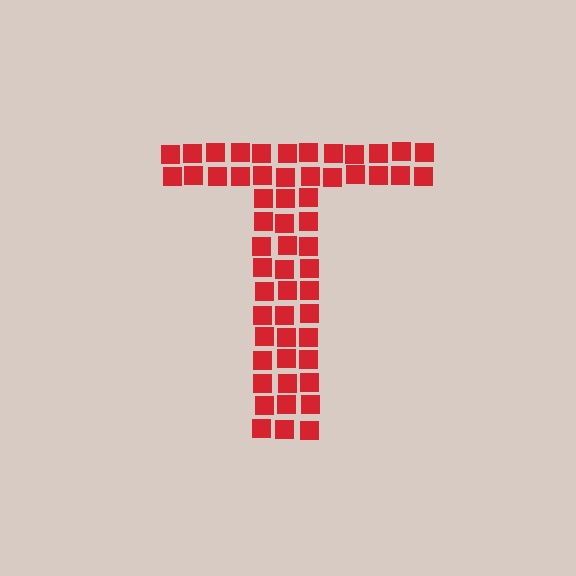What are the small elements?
The small elements are squares.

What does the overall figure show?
The overall figure shows the letter T.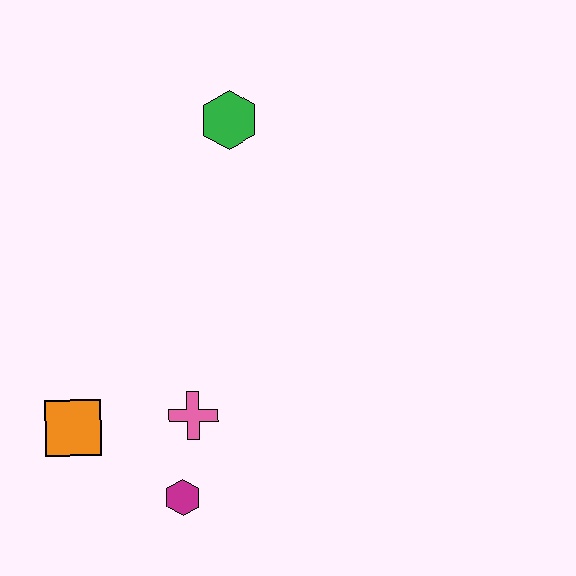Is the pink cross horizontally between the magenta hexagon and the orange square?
No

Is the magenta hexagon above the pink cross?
No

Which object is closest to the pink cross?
The magenta hexagon is closest to the pink cross.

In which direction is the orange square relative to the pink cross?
The orange square is to the left of the pink cross.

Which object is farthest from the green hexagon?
The magenta hexagon is farthest from the green hexagon.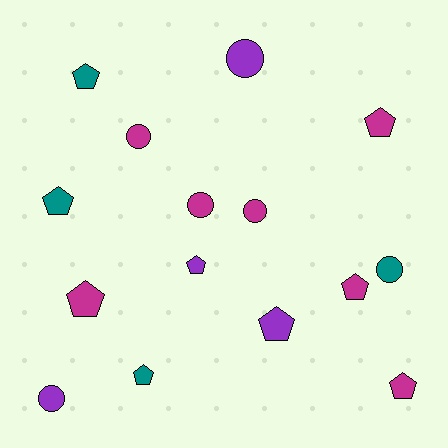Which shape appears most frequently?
Pentagon, with 9 objects.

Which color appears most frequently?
Magenta, with 7 objects.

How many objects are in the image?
There are 15 objects.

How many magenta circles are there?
There are 3 magenta circles.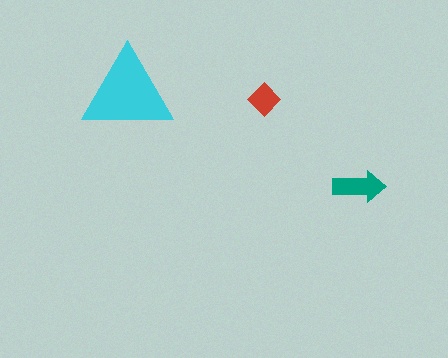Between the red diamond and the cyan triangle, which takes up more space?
The cyan triangle.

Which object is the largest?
The cyan triangle.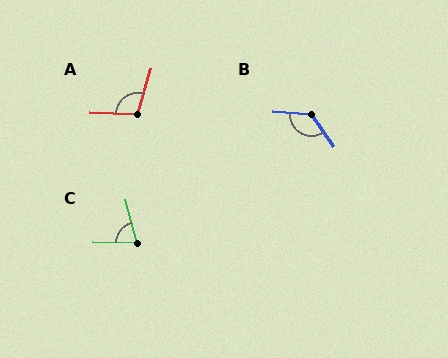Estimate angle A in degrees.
Approximately 104 degrees.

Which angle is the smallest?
C, at approximately 74 degrees.